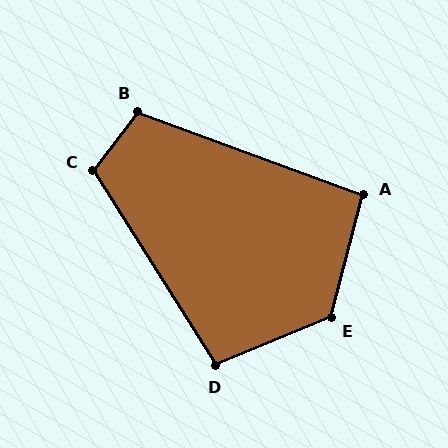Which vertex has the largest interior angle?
E, at approximately 127 degrees.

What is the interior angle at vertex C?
Approximately 111 degrees (obtuse).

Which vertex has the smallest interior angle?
A, at approximately 96 degrees.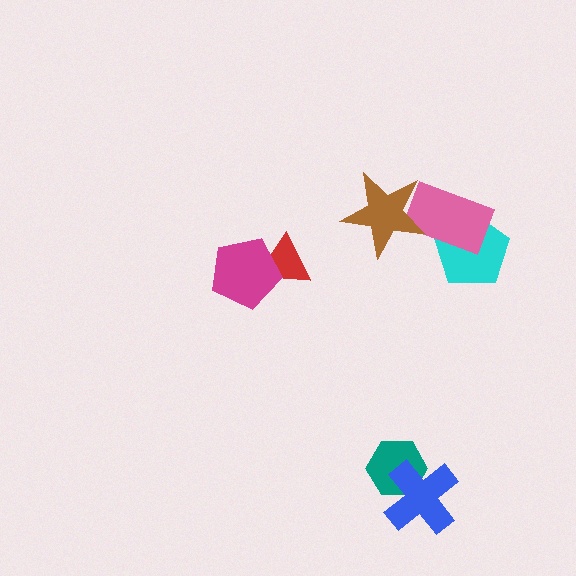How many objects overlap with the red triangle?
1 object overlaps with the red triangle.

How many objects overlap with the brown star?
1 object overlaps with the brown star.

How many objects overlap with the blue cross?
1 object overlaps with the blue cross.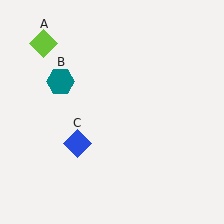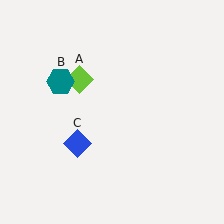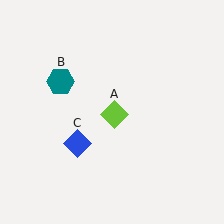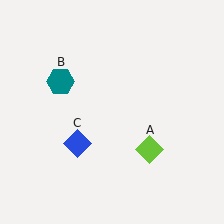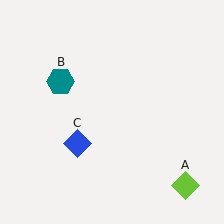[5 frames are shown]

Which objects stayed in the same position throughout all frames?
Teal hexagon (object B) and blue diamond (object C) remained stationary.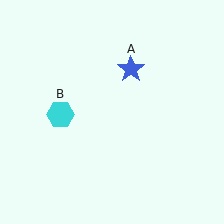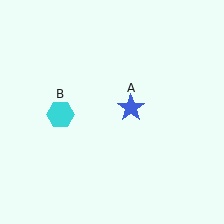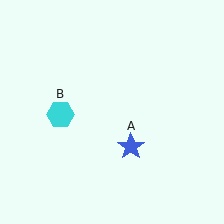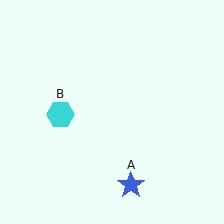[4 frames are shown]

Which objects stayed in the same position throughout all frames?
Cyan hexagon (object B) remained stationary.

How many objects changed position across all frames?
1 object changed position: blue star (object A).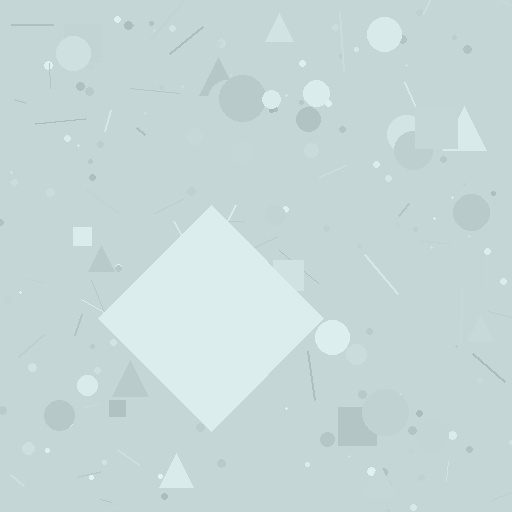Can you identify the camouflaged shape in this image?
The camouflaged shape is a diamond.